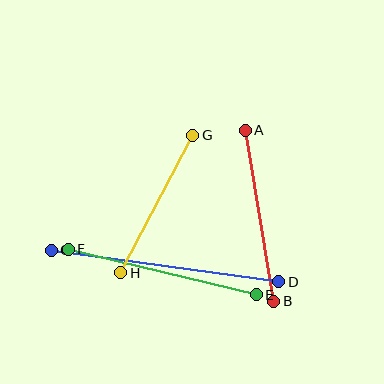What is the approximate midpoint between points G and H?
The midpoint is at approximately (157, 204) pixels.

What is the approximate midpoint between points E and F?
The midpoint is at approximately (162, 272) pixels.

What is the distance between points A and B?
The distance is approximately 173 pixels.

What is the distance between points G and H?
The distance is approximately 155 pixels.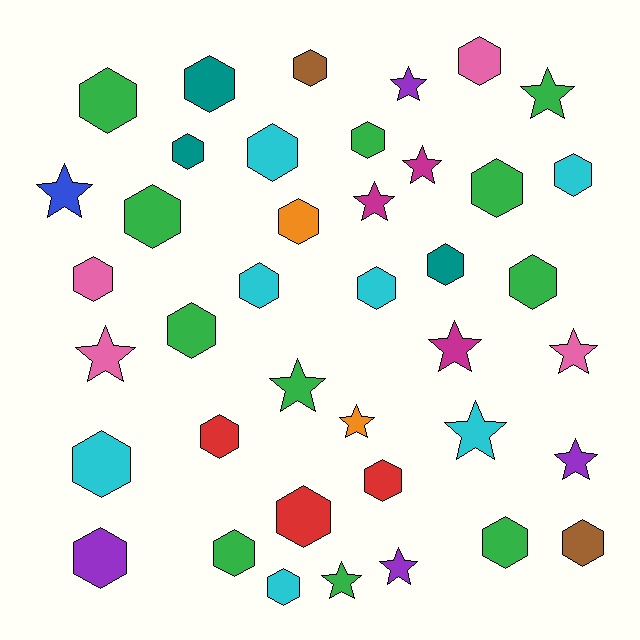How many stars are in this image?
There are 14 stars.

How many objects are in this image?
There are 40 objects.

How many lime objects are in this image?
There are no lime objects.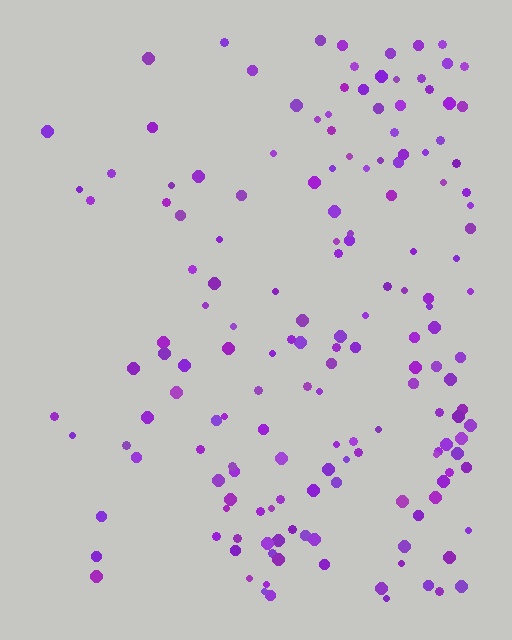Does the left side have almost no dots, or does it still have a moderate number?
Still a moderate number, just noticeably fewer than the right.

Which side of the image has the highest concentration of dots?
The right.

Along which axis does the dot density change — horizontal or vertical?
Horizontal.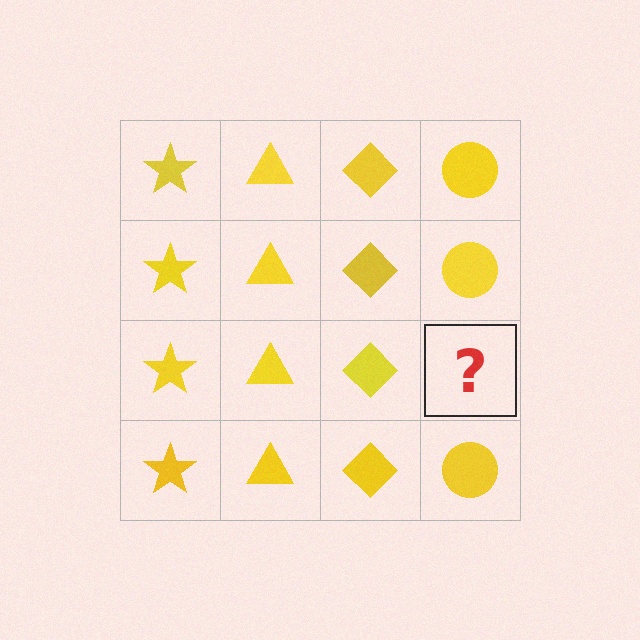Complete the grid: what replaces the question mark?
The question mark should be replaced with a yellow circle.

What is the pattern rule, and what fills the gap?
The rule is that each column has a consistent shape. The gap should be filled with a yellow circle.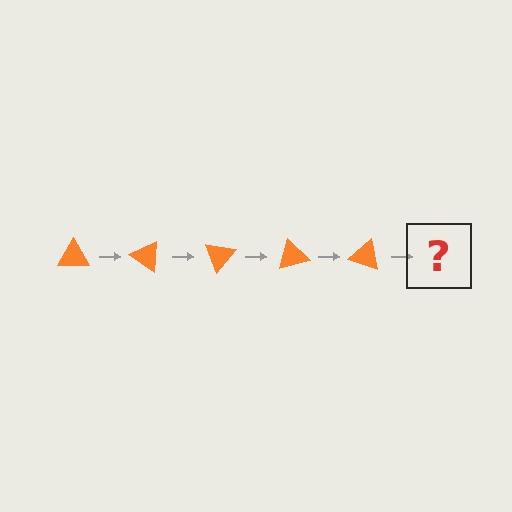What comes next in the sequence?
The next element should be an orange triangle rotated 175 degrees.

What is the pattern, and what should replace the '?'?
The pattern is that the triangle rotates 35 degrees each step. The '?' should be an orange triangle rotated 175 degrees.